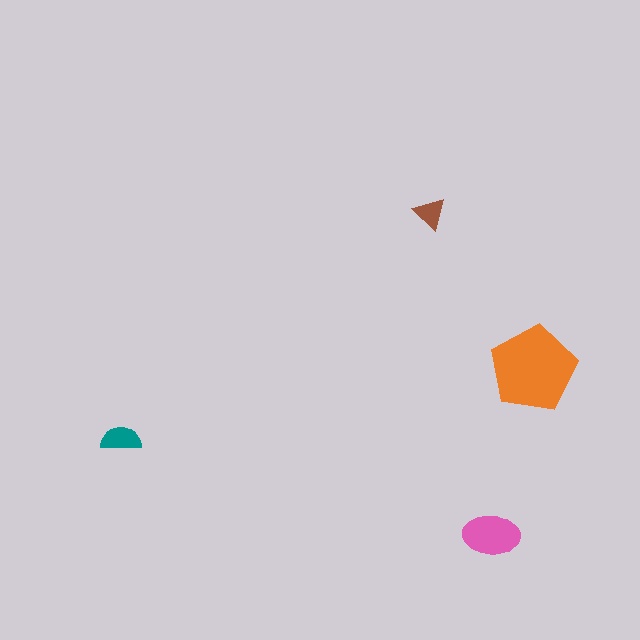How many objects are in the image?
There are 4 objects in the image.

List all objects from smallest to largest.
The brown triangle, the teal semicircle, the pink ellipse, the orange pentagon.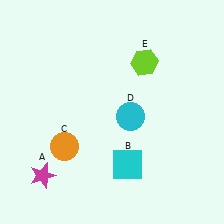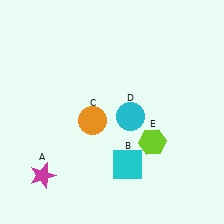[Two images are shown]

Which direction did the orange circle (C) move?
The orange circle (C) moved right.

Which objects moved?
The objects that moved are: the orange circle (C), the lime hexagon (E).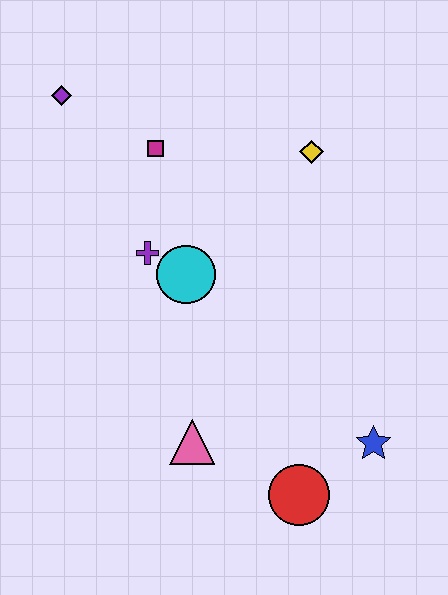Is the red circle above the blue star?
No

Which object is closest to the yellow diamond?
The magenta square is closest to the yellow diamond.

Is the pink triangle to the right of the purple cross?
Yes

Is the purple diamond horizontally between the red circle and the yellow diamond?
No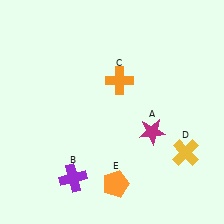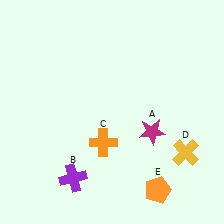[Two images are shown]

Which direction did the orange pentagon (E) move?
The orange pentagon (E) moved right.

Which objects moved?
The objects that moved are: the orange cross (C), the orange pentagon (E).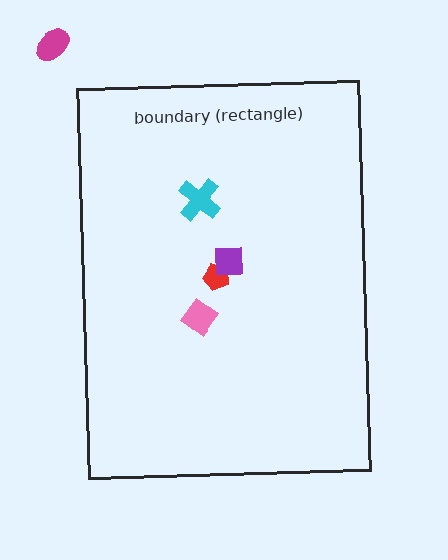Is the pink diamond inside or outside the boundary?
Inside.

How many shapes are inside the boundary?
4 inside, 1 outside.